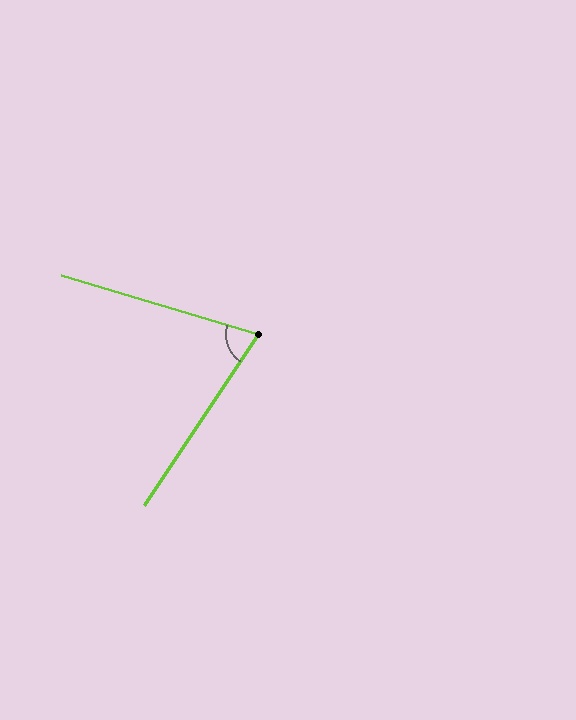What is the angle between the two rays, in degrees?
Approximately 73 degrees.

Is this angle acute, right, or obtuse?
It is acute.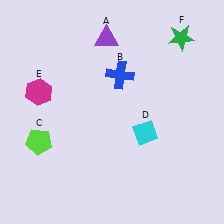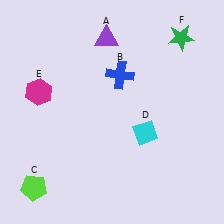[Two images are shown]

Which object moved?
The lime pentagon (C) moved down.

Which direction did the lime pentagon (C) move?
The lime pentagon (C) moved down.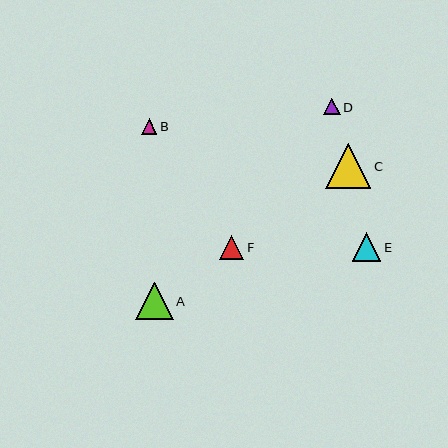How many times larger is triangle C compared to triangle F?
Triangle C is approximately 1.8 times the size of triangle F.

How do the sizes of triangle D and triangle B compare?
Triangle D and triangle B are approximately the same size.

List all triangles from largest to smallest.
From largest to smallest: C, A, E, F, D, B.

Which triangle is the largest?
Triangle C is the largest with a size of approximately 45 pixels.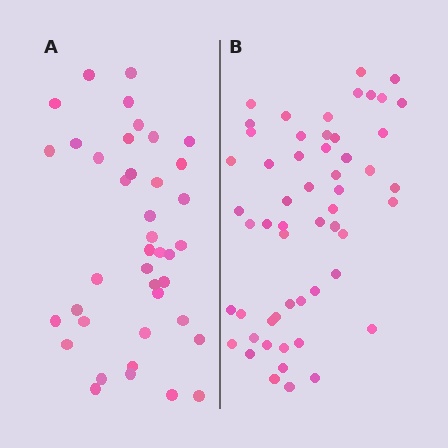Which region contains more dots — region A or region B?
Region B (the right region) has more dots.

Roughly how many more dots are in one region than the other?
Region B has approximately 15 more dots than region A.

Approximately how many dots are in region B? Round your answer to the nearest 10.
About 60 dots. (The exact count is 55, which rounds to 60.)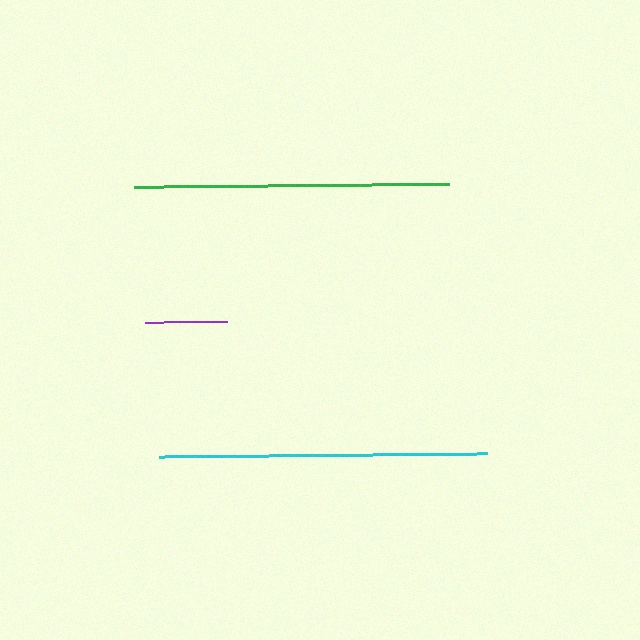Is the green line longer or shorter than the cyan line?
The cyan line is longer than the green line.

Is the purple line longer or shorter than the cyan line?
The cyan line is longer than the purple line.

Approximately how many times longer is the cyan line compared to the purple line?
The cyan line is approximately 4.0 times the length of the purple line.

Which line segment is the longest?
The cyan line is the longest at approximately 329 pixels.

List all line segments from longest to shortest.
From longest to shortest: cyan, green, purple.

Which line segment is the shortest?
The purple line is the shortest at approximately 82 pixels.